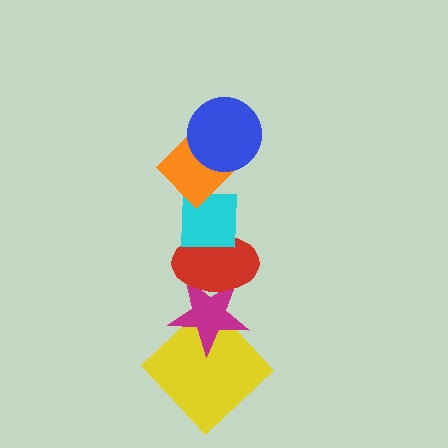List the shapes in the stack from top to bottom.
From top to bottom: the blue circle, the orange diamond, the cyan square, the red ellipse, the magenta star, the yellow diamond.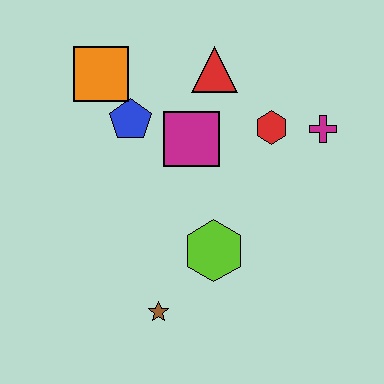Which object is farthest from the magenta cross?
The brown star is farthest from the magenta cross.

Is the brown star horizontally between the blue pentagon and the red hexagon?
Yes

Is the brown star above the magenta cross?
No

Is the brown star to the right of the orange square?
Yes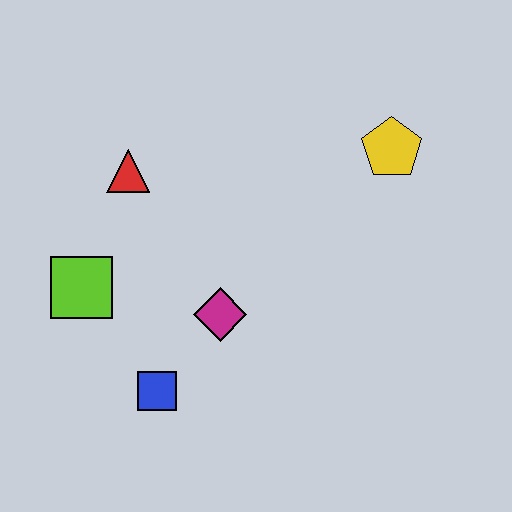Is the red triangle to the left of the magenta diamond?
Yes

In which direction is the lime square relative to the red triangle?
The lime square is below the red triangle.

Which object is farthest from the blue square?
The yellow pentagon is farthest from the blue square.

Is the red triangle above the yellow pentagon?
No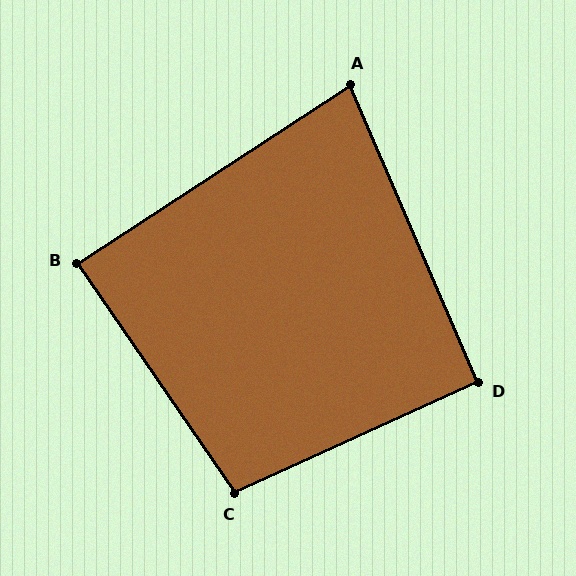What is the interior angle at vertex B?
Approximately 89 degrees (approximately right).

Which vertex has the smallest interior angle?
A, at approximately 80 degrees.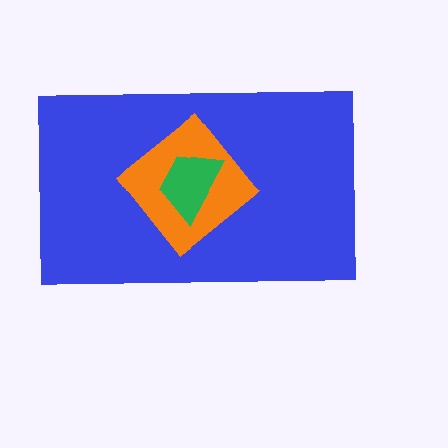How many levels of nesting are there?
3.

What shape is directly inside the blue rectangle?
The orange diamond.